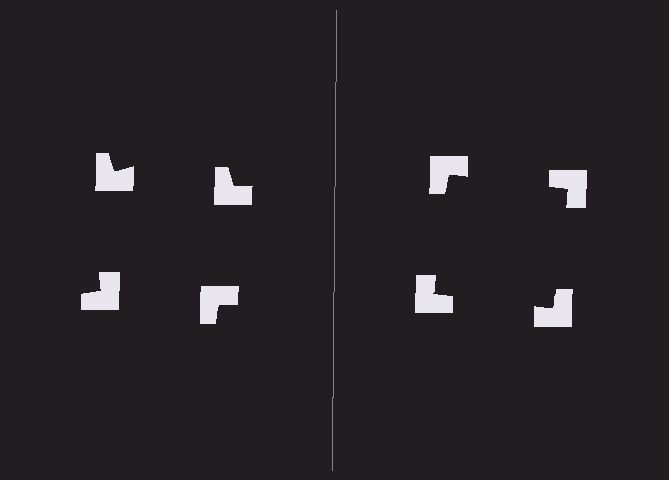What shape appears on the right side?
An illusory square.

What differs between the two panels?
The notched squares are positioned identically on both sides; only the wedge orientations differ. On the right they align to a square; on the left they are misaligned.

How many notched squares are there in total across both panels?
8 — 4 on each side.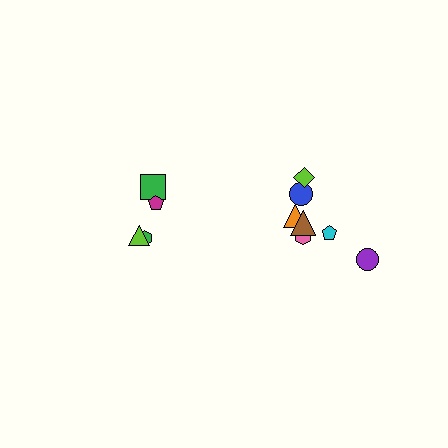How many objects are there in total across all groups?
There are 11 objects.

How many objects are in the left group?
There are 4 objects.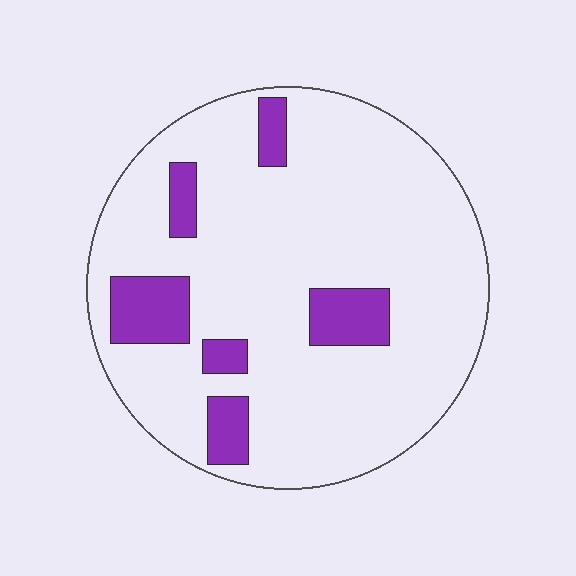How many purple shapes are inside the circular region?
6.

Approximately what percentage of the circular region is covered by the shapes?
Approximately 15%.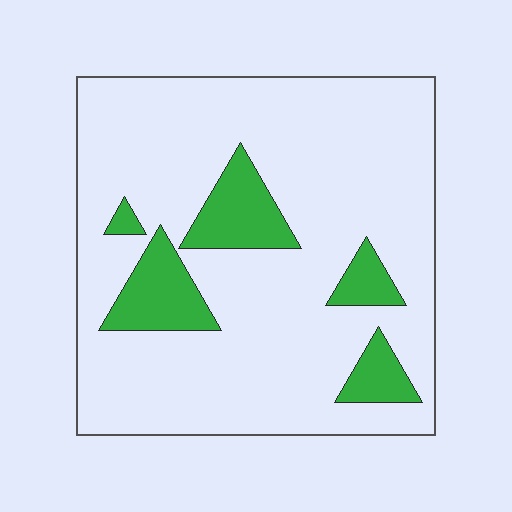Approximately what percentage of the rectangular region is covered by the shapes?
Approximately 15%.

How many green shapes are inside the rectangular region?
5.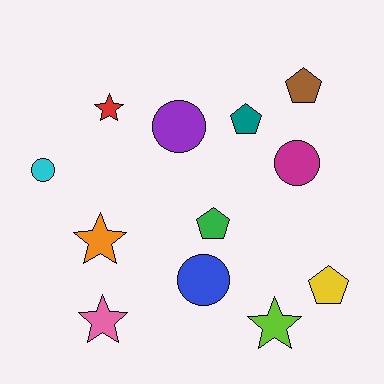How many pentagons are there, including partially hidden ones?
There are 4 pentagons.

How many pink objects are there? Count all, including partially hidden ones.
There is 1 pink object.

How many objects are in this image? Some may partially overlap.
There are 12 objects.